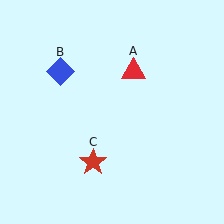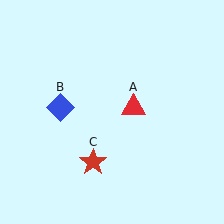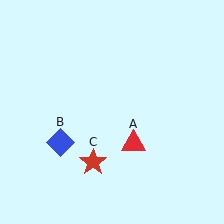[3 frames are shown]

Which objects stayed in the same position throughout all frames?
Red star (object C) remained stationary.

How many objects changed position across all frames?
2 objects changed position: red triangle (object A), blue diamond (object B).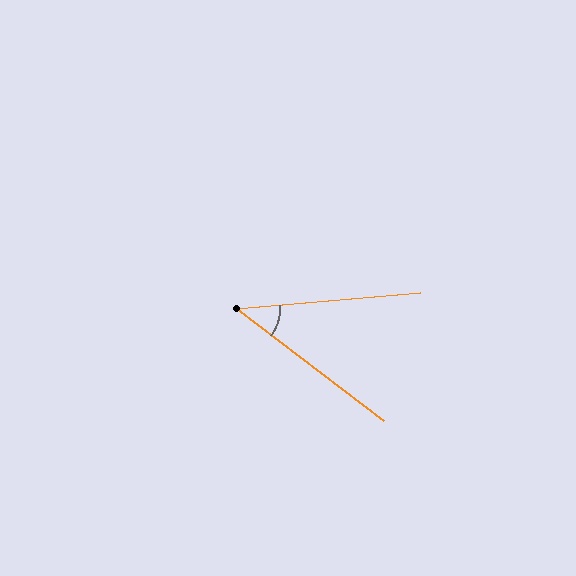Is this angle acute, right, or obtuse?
It is acute.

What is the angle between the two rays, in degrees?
Approximately 42 degrees.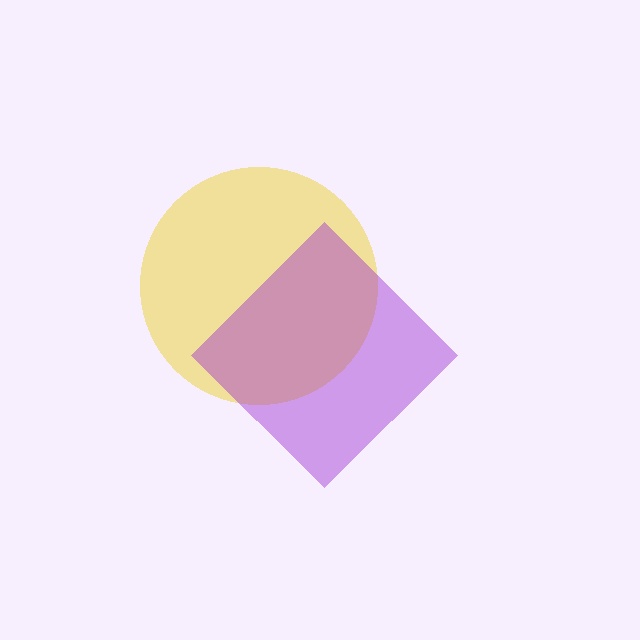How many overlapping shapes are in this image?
There are 2 overlapping shapes in the image.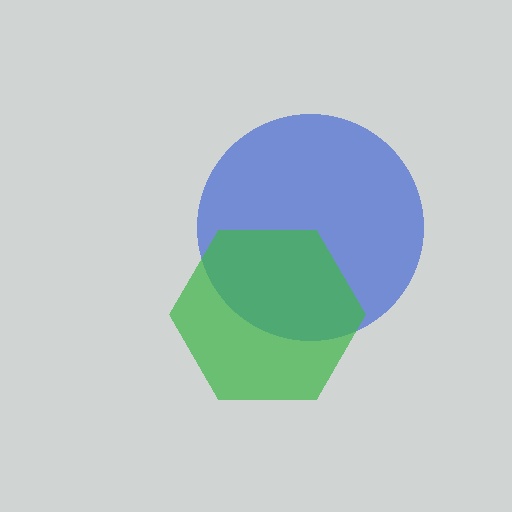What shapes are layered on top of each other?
The layered shapes are: a blue circle, a green hexagon.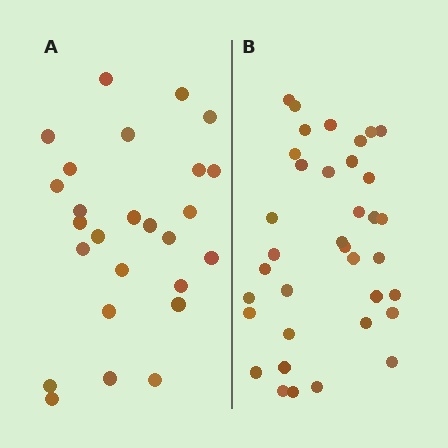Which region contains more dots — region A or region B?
Region B (the right region) has more dots.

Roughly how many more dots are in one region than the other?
Region B has roughly 10 or so more dots than region A.